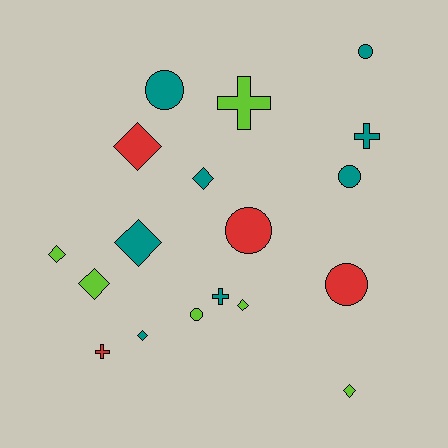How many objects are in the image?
There are 18 objects.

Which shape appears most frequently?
Diamond, with 8 objects.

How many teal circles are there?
There are 3 teal circles.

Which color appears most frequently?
Teal, with 8 objects.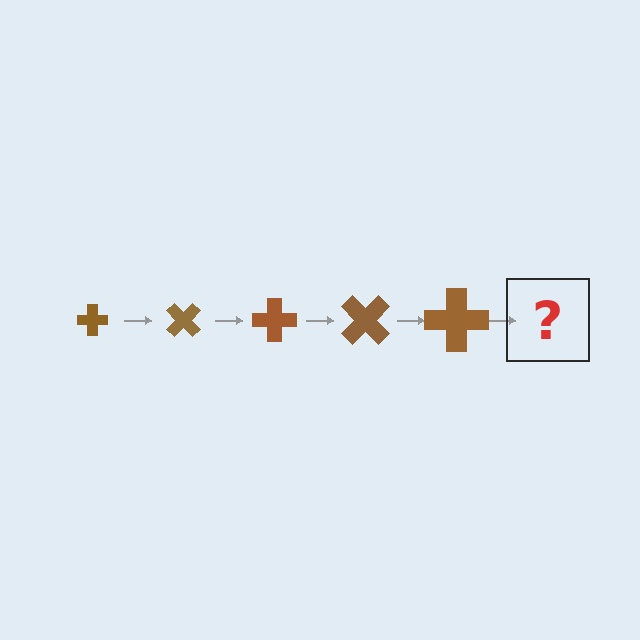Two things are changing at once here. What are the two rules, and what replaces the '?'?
The two rules are that the cross grows larger each step and it rotates 45 degrees each step. The '?' should be a cross, larger than the previous one and rotated 225 degrees from the start.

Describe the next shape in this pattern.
It should be a cross, larger than the previous one and rotated 225 degrees from the start.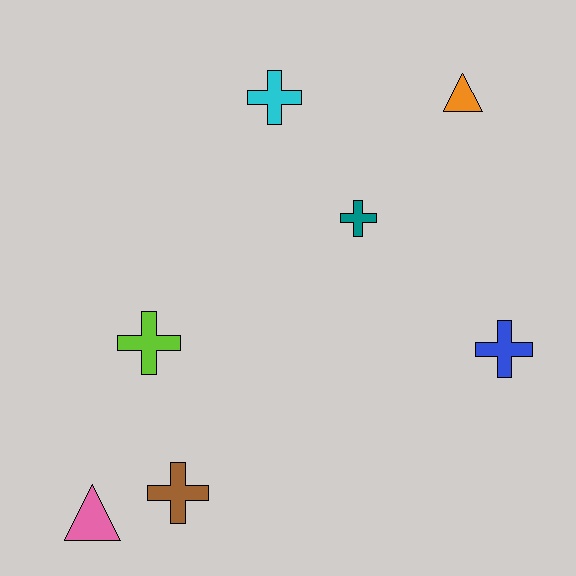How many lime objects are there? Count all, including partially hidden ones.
There is 1 lime object.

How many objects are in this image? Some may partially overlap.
There are 7 objects.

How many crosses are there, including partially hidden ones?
There are 5 crosses.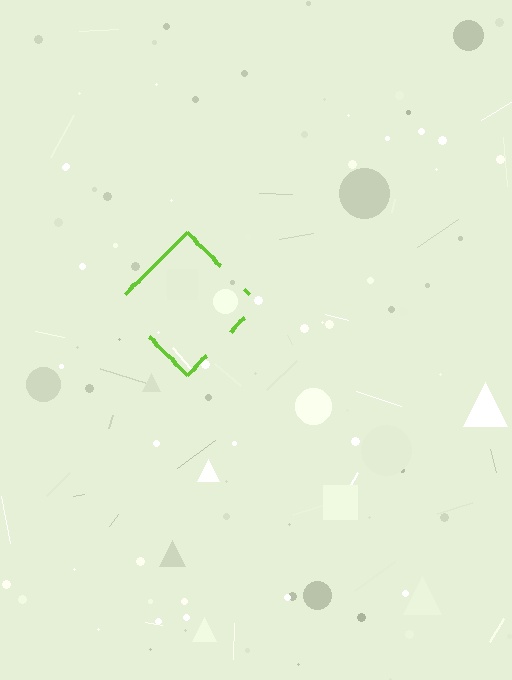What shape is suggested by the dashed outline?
The dashed outline suggests a diamond.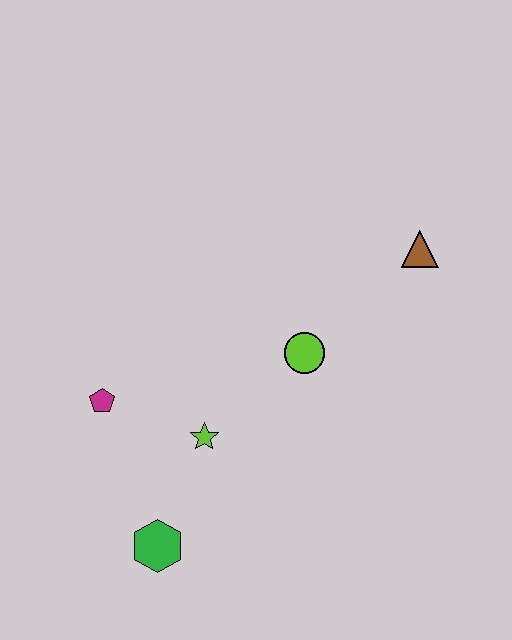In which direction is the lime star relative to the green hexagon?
The lime star is above the green hexagon.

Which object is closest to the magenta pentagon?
The lime star is closest to the magenta pentagon.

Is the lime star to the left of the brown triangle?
Yes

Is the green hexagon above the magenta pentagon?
No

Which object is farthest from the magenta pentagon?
The brown triangle is farthest from the magenta pentagon.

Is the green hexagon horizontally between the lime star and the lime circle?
No